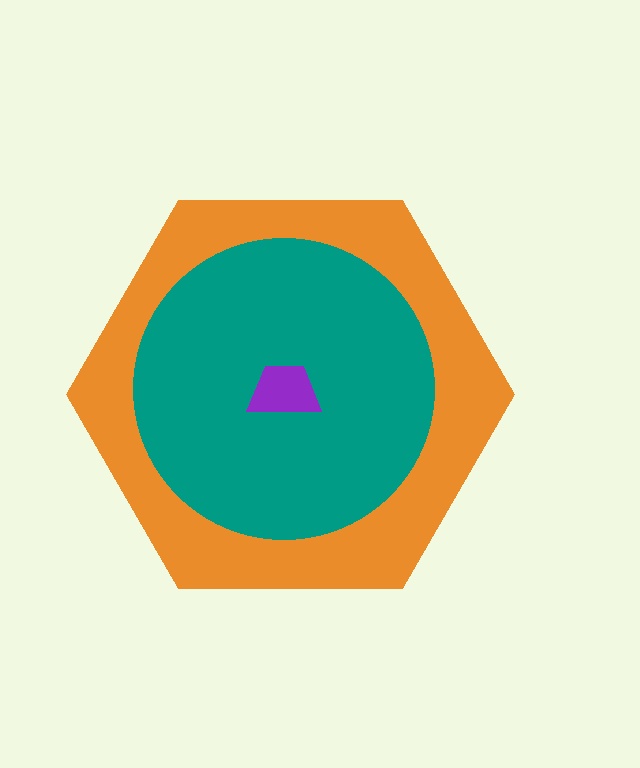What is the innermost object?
The purple trapezoid.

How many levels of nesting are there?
3.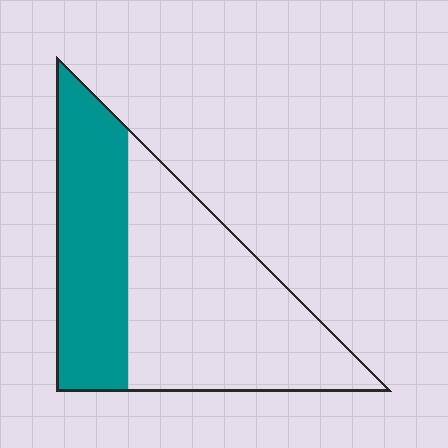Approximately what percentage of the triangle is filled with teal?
Approximately 40%.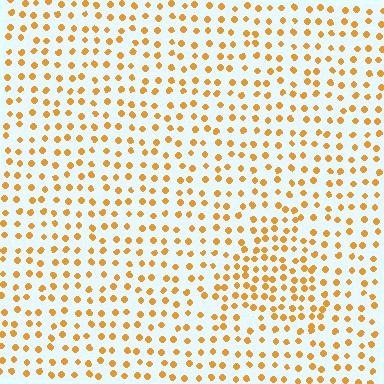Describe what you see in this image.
The image contains small orange elements arranged at two different densities. A triangle-shaped region is visible where the elements are more densely packed than the surrounding area.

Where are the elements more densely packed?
The elements are more densely packed inside the triangle boundary.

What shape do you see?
I see a triangle.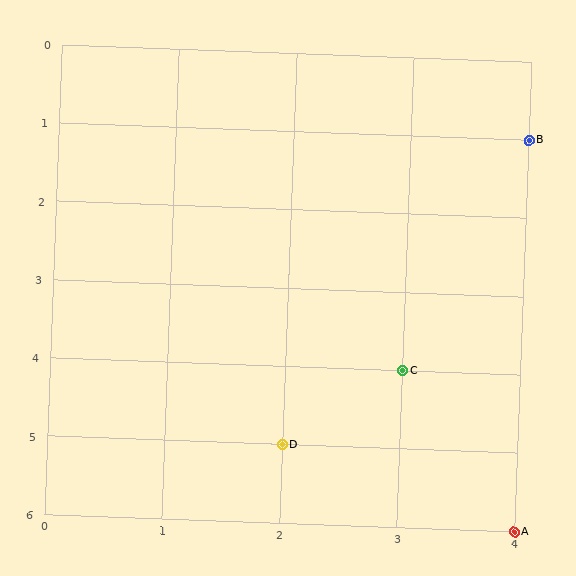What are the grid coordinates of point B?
Point B is at grid coordinates (4, 1).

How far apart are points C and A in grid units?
Points C and A are 1 column and 2 rows apart (about 2.2 grid units diagonally).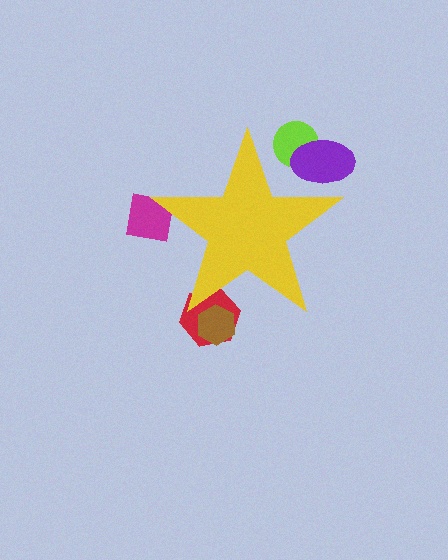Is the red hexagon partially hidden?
Yes, the red hexagon is partially hidden behind the yellow star.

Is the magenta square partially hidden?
Yes, the magenta square is partially hidden behind the yellow star.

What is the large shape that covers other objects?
A yellow star.